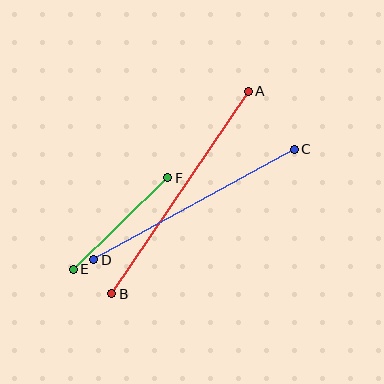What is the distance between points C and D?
The distance is approximately 229 pixels.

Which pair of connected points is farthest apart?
Points A and B are farthest apart.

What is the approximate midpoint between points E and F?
The midpoint is at approximately (120, 224) pixels.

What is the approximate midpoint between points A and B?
The midpoint is at approximately (180, 192) pixels.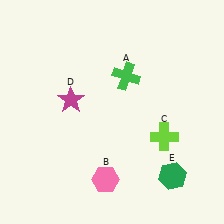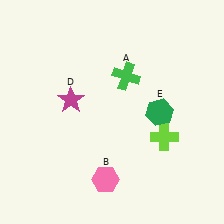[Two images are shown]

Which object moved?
The green hexagon (E) moved up.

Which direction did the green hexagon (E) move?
The green hexagon (E) moved up.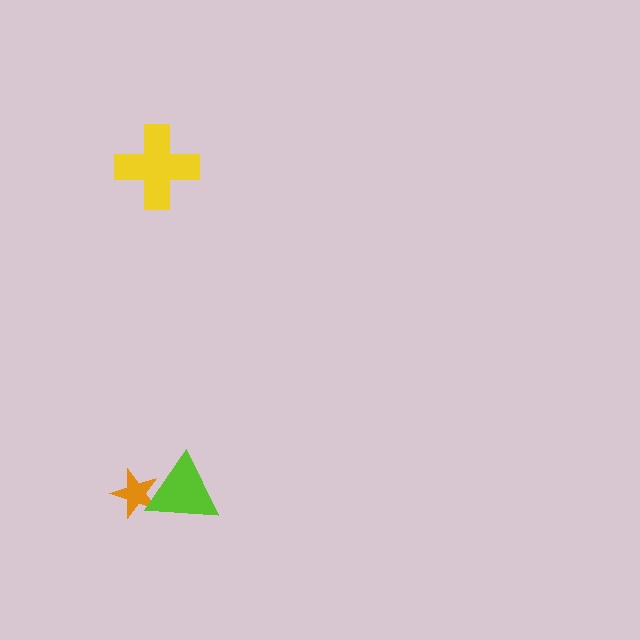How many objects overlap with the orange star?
1 object overlaps with the orange star.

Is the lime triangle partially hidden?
No, no other shape covers it.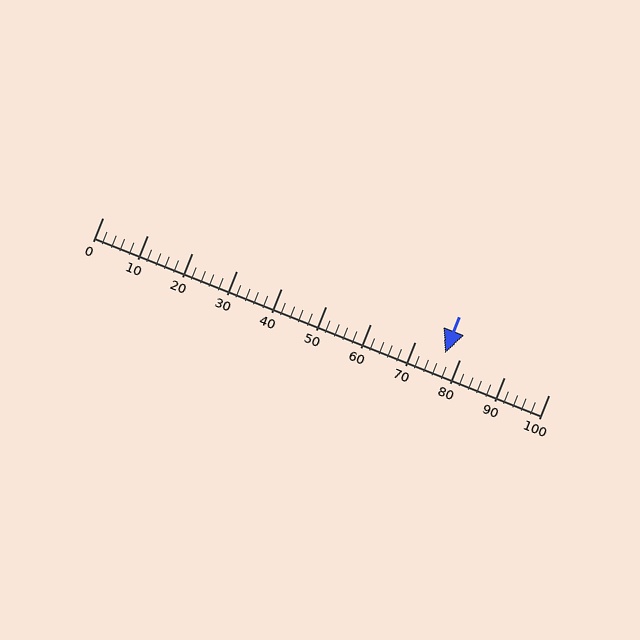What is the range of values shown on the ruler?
The ruler shows values from 0 to 100.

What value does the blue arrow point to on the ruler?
The blue arrow points to approximately 77.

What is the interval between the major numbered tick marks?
The major tick marks are spaced 10 units apart.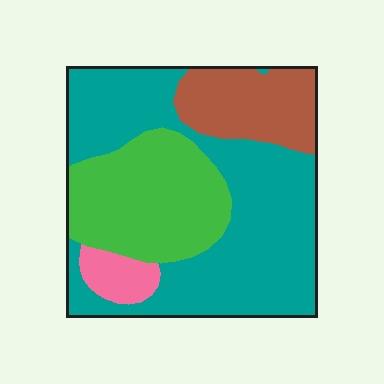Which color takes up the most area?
Teal, at roughly 50%.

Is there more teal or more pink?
Teal.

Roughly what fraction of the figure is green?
Green covers 27% of the figure.